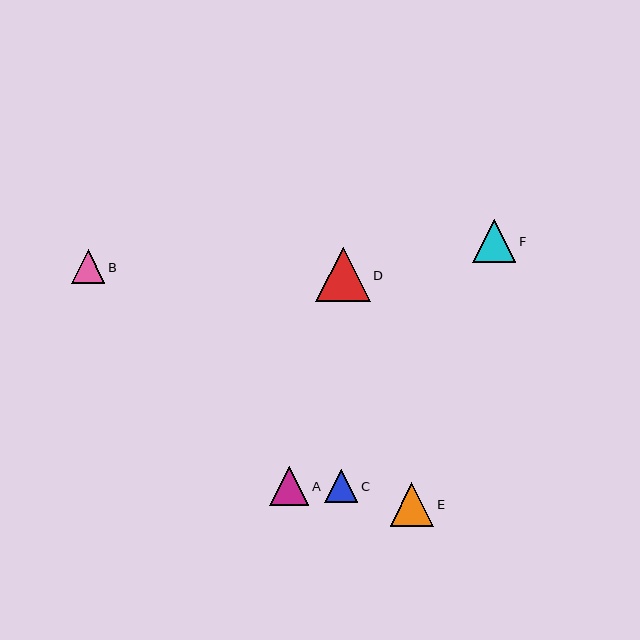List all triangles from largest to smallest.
From largest to smallest: D, E, F, A, B, C.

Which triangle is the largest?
Triangle D is the largest with a size of approximately 54 pixels.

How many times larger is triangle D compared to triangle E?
Triangle D is approximately 1.2 times the size of triangle E.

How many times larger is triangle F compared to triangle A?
Triangle F is approximately 1.1 times the size of triangle A.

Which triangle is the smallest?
Triangle C is the smallest with a size of approximately 33 pixels.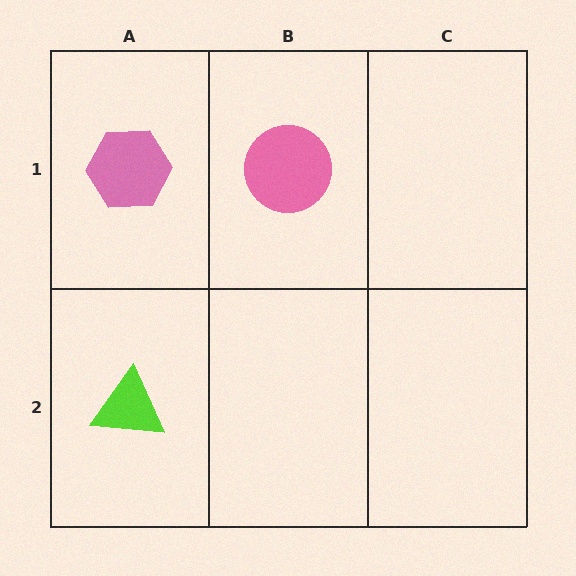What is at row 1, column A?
A pink hexagon.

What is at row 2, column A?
A lime triangle.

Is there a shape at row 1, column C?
No, that cell is empty.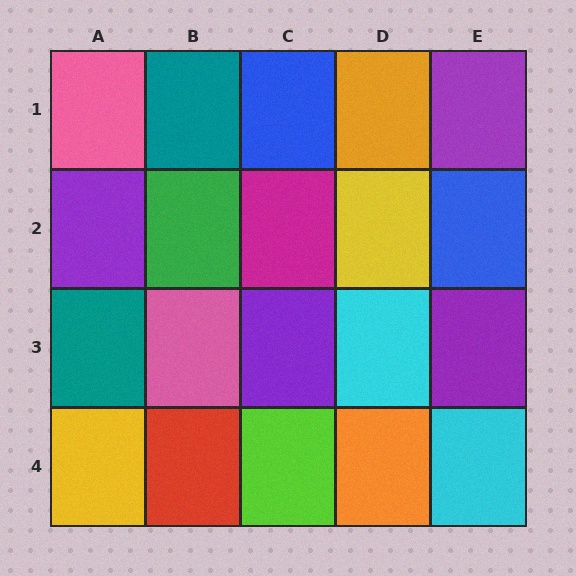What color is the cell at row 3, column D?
Cyan.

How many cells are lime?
1 cell is lime.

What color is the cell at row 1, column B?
Teal.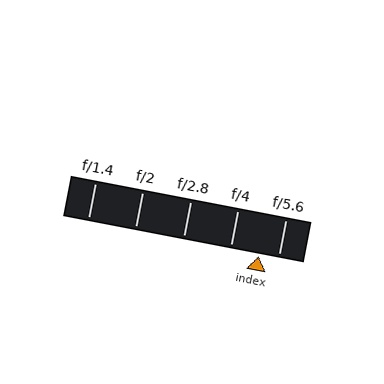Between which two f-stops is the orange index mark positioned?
The index mark is between f/4 and f/5.6.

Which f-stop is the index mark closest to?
The index mark is closest to f/5.6.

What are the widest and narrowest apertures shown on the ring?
The widest aperture shown is f/1.4 and the narrowest is f/5.6.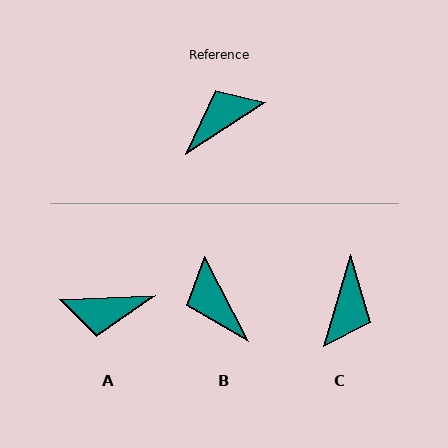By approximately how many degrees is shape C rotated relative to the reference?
Approximately 139 degrees clockwise.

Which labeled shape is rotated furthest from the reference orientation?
A, about 149 degrees away.